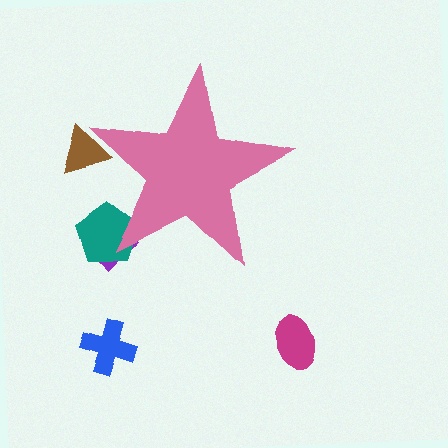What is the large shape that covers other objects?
A pink star.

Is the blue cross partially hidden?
No, the blue cross is fully visible.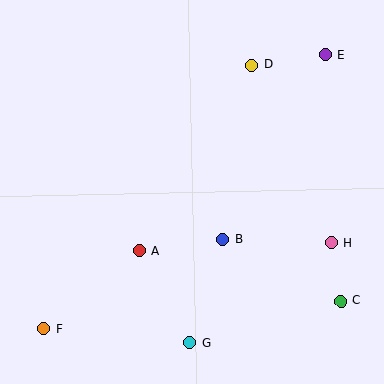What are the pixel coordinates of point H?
Point H is at (331, 243).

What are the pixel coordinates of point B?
Point B is at (223, 240).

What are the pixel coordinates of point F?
Point F is at (44, 329).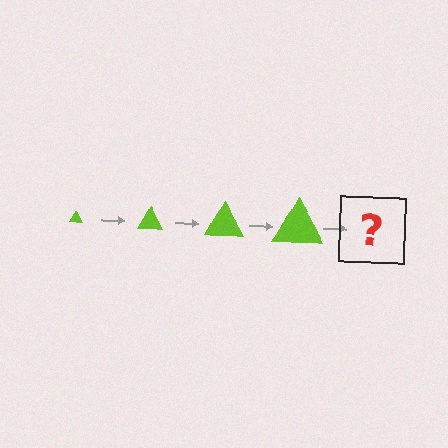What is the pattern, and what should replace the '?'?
The pattern is that the triangle gets progressively larger each step. The '?' should be a lime triangle, larger than the previous one.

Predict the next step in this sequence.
The next step is a lime triangle, larger than the previous one.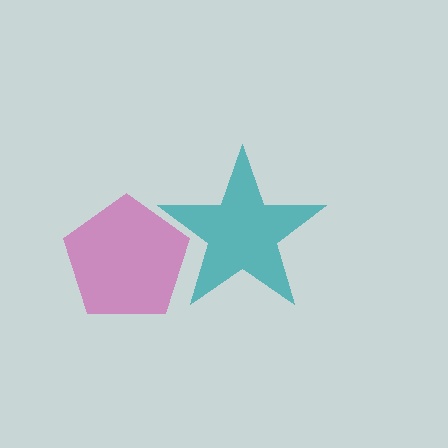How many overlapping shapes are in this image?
There are 2 overlapping shapes in the image.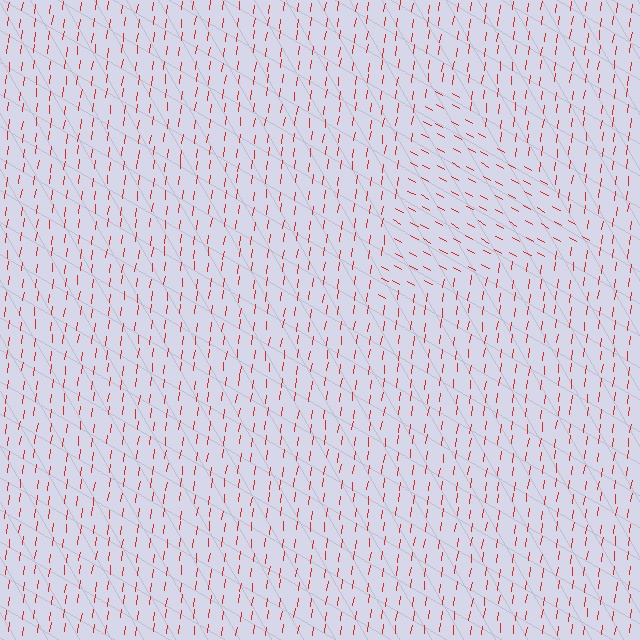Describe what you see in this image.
The image is filled with small red line segments. A triangle region in the image has lines oriented differently from the surrounding lines, creating a visible texture boundary.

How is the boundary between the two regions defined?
The boundary is defined purely by a change in line orientation (approximately 68 degrees difference). All lines are the same color and thickness.